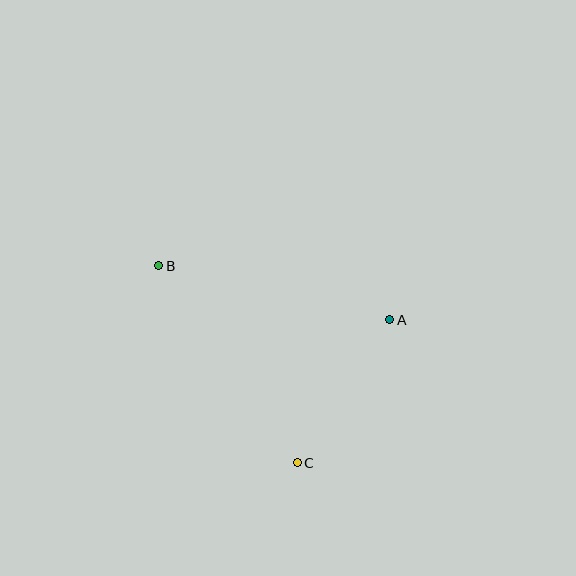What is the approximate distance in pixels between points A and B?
The distance between A and B is approximately 237 pixels.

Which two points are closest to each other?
Points A and C are closest to each other.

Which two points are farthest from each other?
Points B and C are farthest from each other.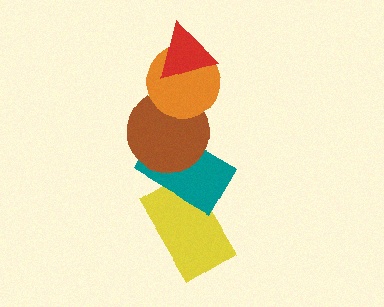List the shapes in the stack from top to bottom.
From top to bottom: the red triangle, the orange circle, the brown circle, the teal rectangle, the yellow rectangle.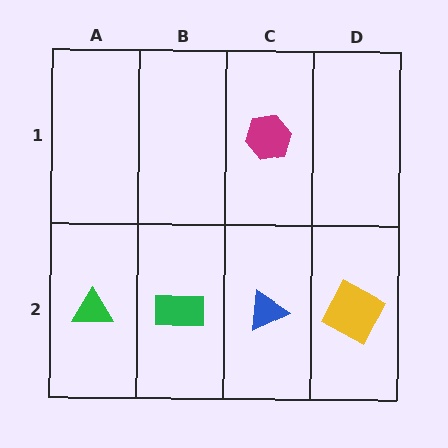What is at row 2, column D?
A yellow square.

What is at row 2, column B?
A green rectangle.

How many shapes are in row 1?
1 shape.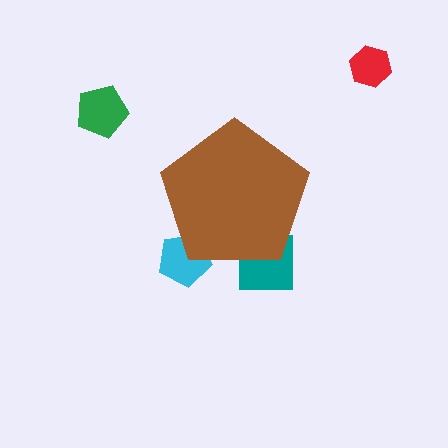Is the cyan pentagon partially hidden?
Yes, the cyan pentagon is partially hidden behind the brown pentagon.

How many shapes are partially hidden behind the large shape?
2 shapes are partially hidden.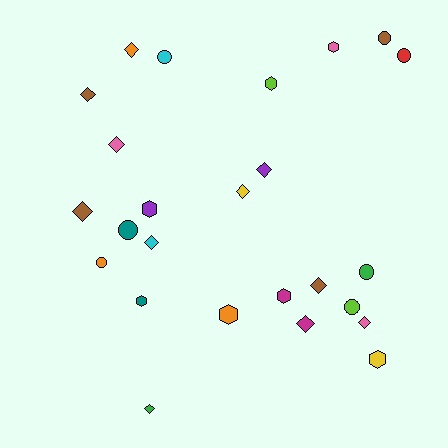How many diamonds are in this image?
There are 11 diamonds.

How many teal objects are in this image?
There are 2 teal objects.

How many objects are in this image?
There are 25 objects.